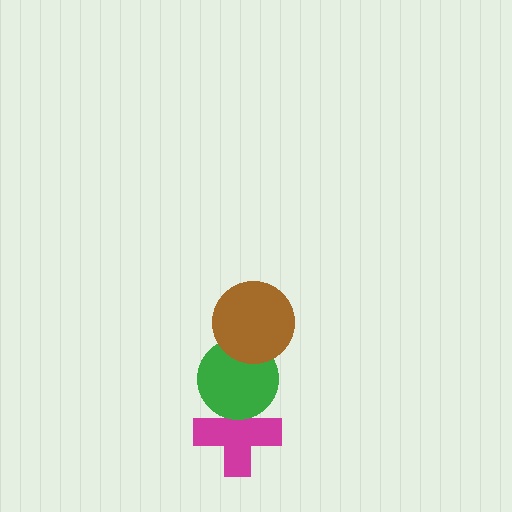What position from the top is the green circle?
The green circle is 2nd from the top.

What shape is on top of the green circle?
The brown circle is on top of the green circle.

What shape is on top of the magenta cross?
The green circle is on top of the magenta cross.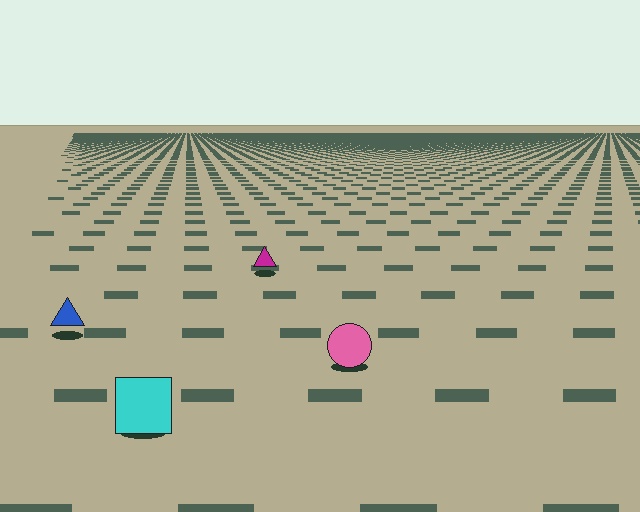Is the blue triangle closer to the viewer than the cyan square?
No. The cyan square is closer — you can tell from the texture gradient: the ground texture is coarser near it.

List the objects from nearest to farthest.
From nearest to farthest: the cyan square, the pink circle, the blue triangle, the magenta triangle.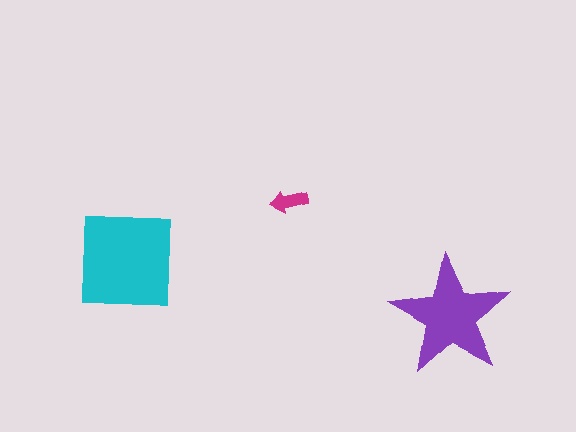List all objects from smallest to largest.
The magenta arrow, the purple star, the cyan square.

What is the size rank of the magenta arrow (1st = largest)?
3rd.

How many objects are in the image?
There are 3 objects in the image.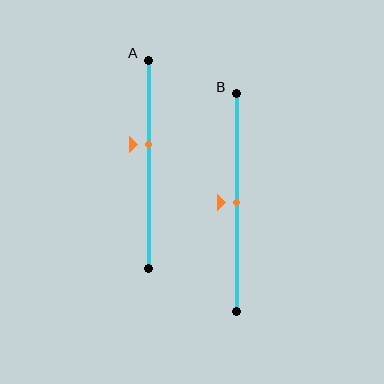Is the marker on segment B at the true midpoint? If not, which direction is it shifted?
Yes, the marker on segment B is at the true midpoint.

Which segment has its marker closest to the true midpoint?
Segment B has its marker closest to the true midpoint.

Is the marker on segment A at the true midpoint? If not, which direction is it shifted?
No, the marker on segment A is shifted upward by about 10% of the segment length.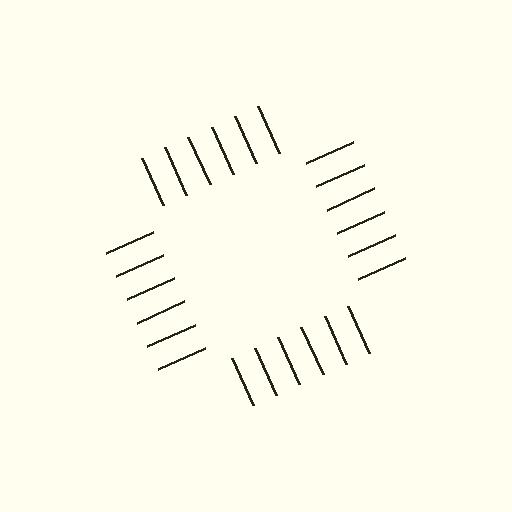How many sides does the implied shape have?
4 sides — the line-ends trace a square.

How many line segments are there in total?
24 — 6 along each of the 4 edges.